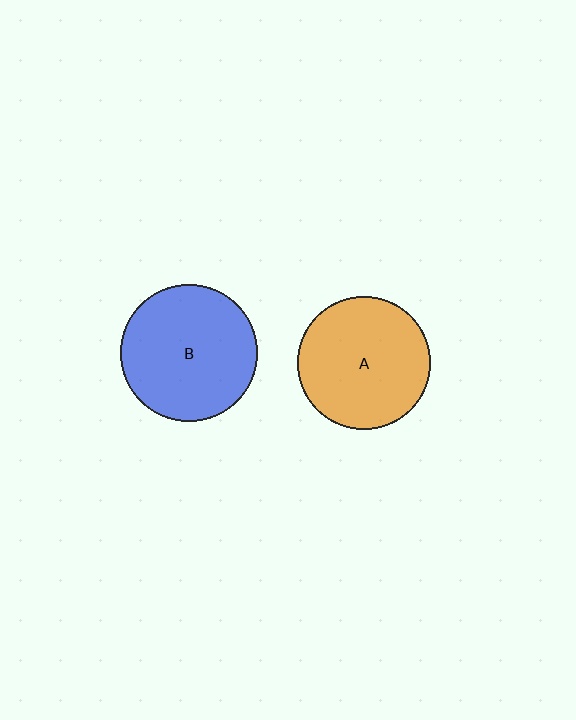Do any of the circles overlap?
No, none of the circles overlap.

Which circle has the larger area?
Circle B (blue).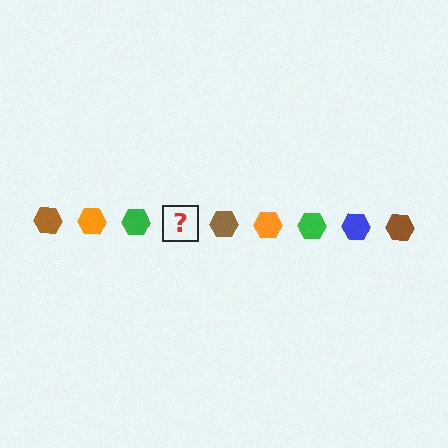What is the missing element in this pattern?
The missing element is a blue hexagon.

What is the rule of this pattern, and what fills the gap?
The rule is that the pattern cycles through brown, orange, green, blue hexagons. The gap should be filled with a blue hexagon.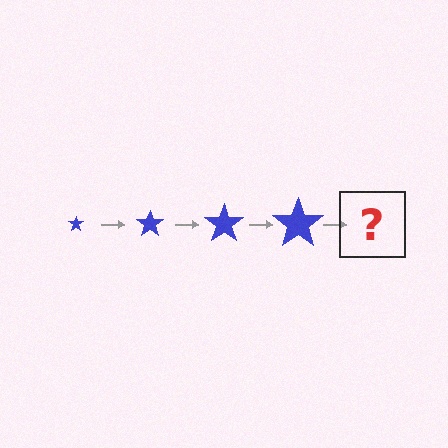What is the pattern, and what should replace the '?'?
The pattern is that the star gets progressively larger each step. The '?' should be a blue star, larger than the previous one.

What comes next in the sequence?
The next element should be a blue star, larger than the previous one.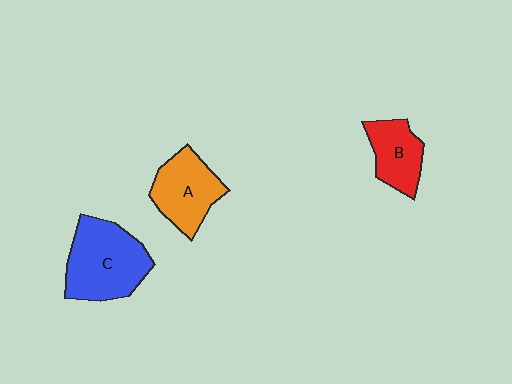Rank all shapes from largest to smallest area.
From largest to smallest: C (blue), A (orange), B (red).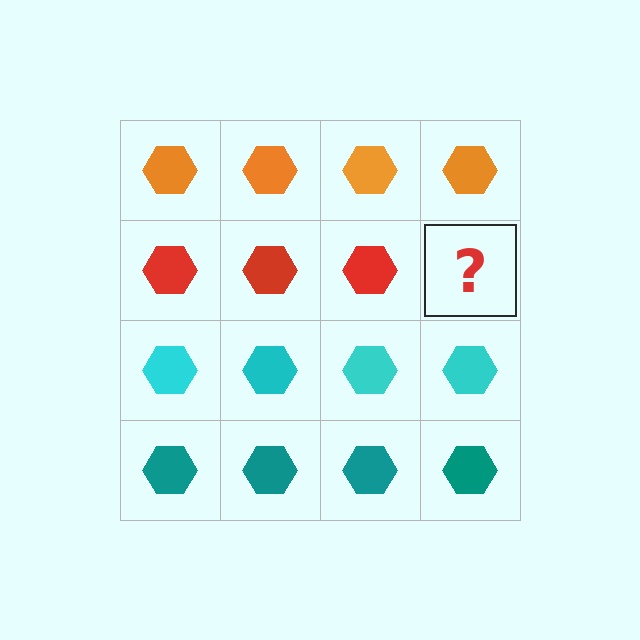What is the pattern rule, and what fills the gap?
The rule is that each row has a consistent color. The gap should be filled with a red hexagon.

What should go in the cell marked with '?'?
The missing cell should contain a red hexagon.